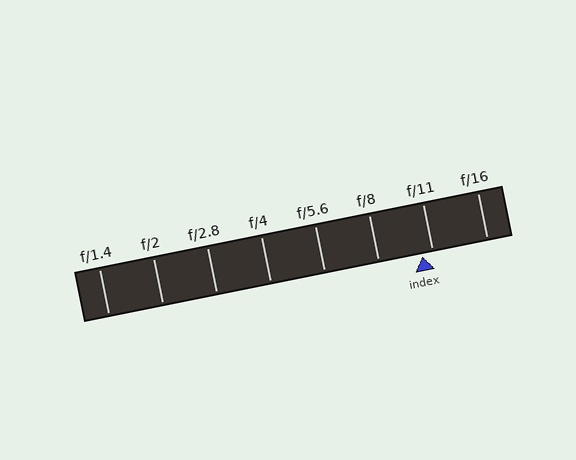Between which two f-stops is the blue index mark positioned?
The index mark is between f/8 and f/11.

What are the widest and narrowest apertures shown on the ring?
The widest aperture shown is f/1.4 and the narrowest is f/16.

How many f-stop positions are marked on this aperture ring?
There are 8 f-stop positions marked.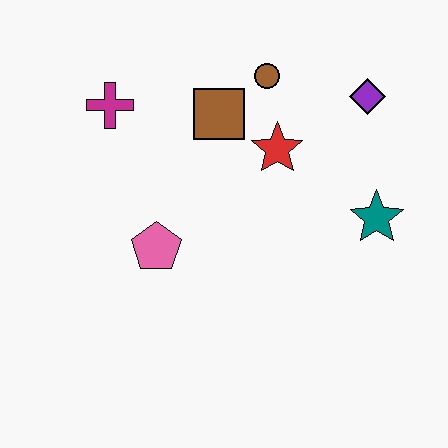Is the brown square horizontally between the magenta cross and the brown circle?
Yes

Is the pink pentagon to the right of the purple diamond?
No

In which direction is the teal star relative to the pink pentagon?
The teal star is to the right of the pink pentagon.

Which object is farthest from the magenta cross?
The teal star is farthest from the magenta cross.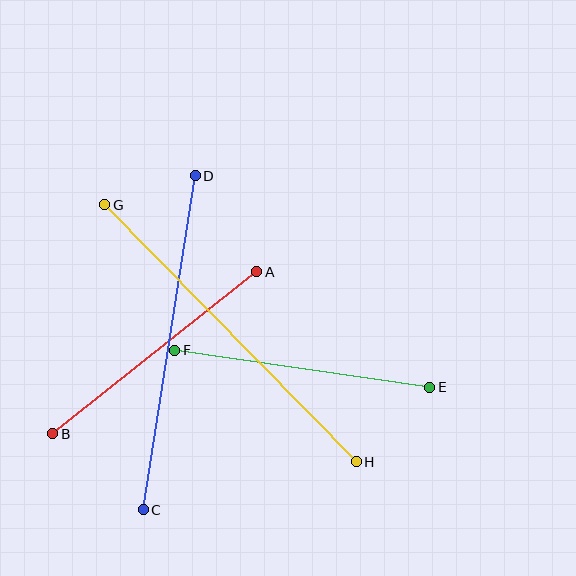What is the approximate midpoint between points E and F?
The midpoint is at approximately (302, 369) pixels.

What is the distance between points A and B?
The distance is approximately 261 pixels.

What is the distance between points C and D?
The distance is approximately 338 pixels.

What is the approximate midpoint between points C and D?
The midpoint is at approximately (169, 343) pixels.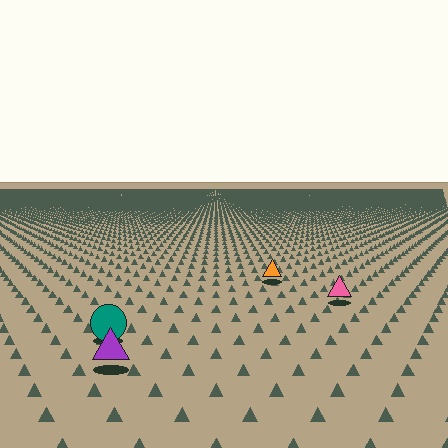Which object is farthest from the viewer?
The orange triangle is farthest from the viewer. It appears smaller and the ground texture around it is denser.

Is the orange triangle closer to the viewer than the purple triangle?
No. The purple triangle is closer — you can tell from the texture gradient: the ground texture is coarser near it.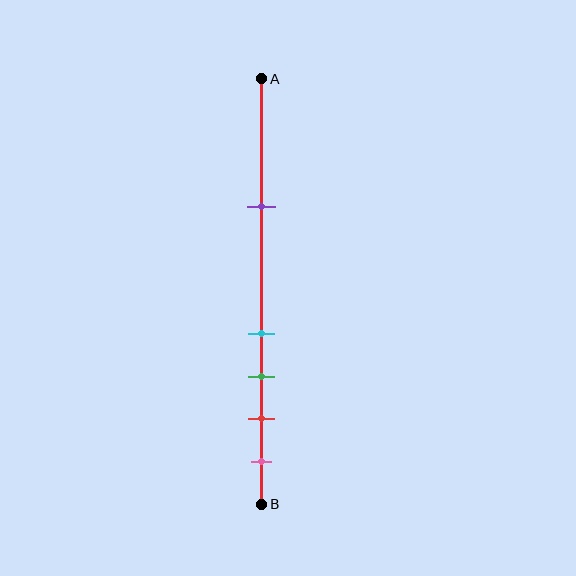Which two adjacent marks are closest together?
The cyan and green marks are the closest adjacent pair.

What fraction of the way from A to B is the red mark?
The red mark is approximately 80% (0.8) of the way from A to B.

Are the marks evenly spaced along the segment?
No, the marks are not evenly spaced.